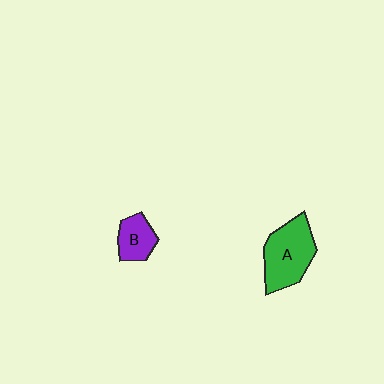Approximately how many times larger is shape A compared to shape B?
Approximately 2.0 times.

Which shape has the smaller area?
Shape B (purple).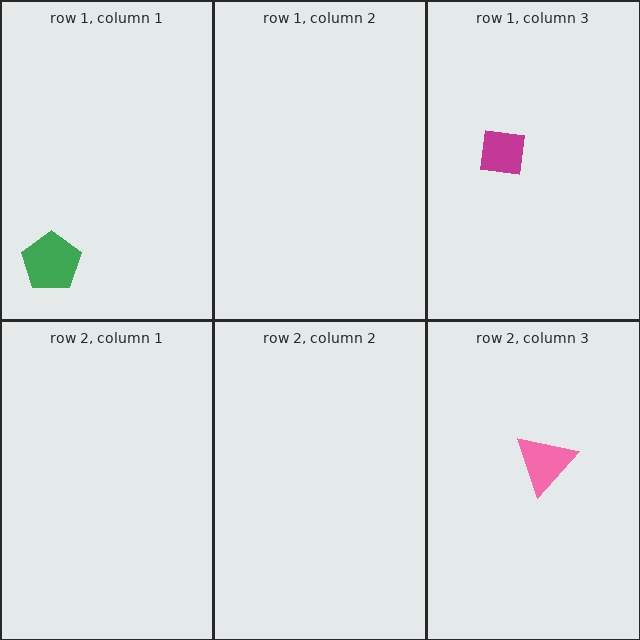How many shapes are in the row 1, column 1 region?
1.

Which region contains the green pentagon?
The row 1, column 1 region.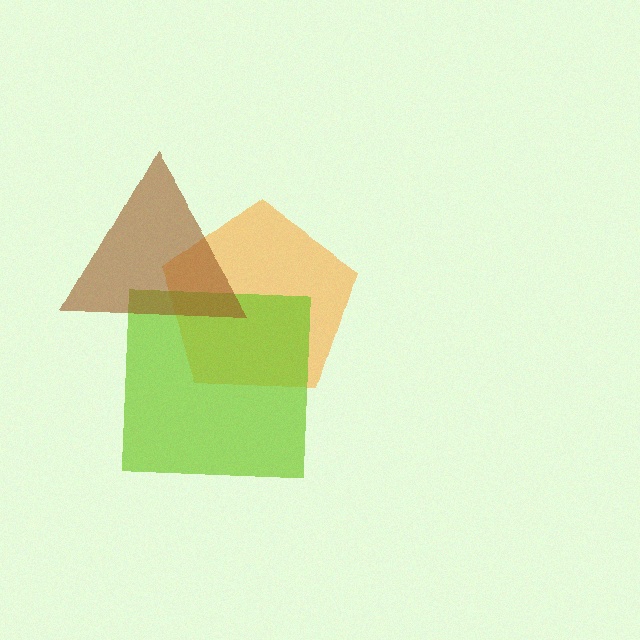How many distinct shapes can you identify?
There are 3 distinct shapes: an orange pentagon, a lime square, a brown triangle.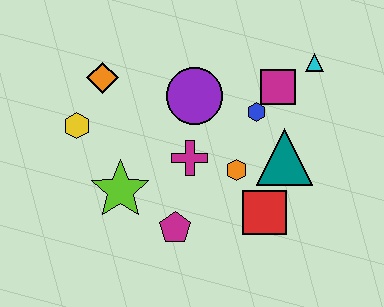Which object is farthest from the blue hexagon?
The yellow hexagon is farthest from the blue hexagon.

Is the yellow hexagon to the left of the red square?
Yes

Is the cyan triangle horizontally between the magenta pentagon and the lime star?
No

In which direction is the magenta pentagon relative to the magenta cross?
The magenta pentagon is below the magenta cross.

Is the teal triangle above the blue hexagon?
No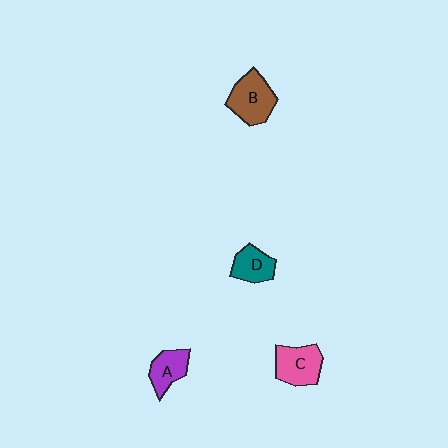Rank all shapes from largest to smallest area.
From largest to smallest: B (brown), C (pink), A (purple), D (teal).